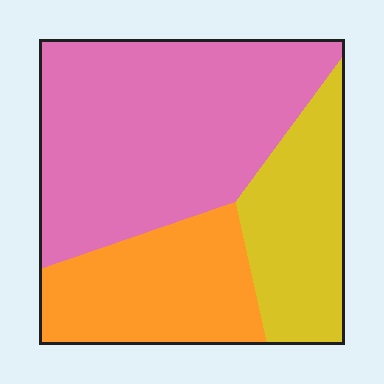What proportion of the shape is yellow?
Yellow covers roughly 25% of the shape.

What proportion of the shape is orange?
Orange covers about 25% of the shape.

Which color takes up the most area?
Pink, at roughly 50%.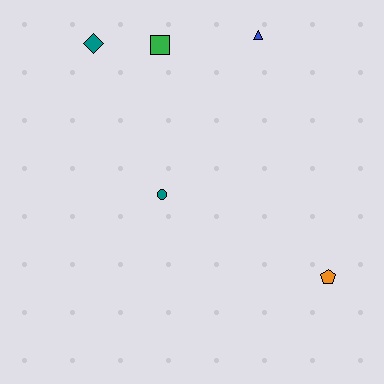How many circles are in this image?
There is 1 circle.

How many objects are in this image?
There are 5 objects.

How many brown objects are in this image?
There are no brown objects.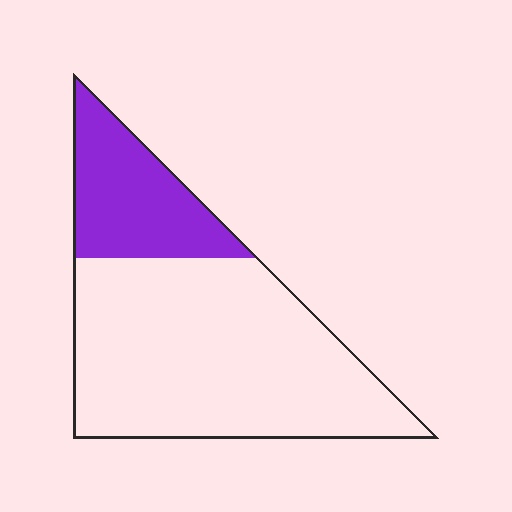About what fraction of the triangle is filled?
About one quarter (1/4).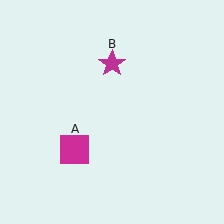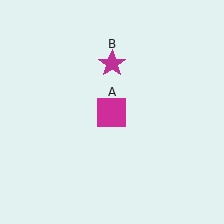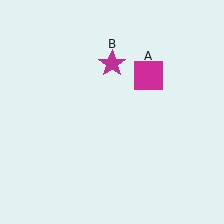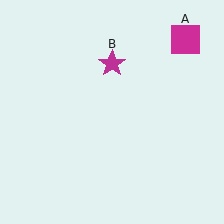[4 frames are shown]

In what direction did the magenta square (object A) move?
The magenta square (object A) moved up and to the right.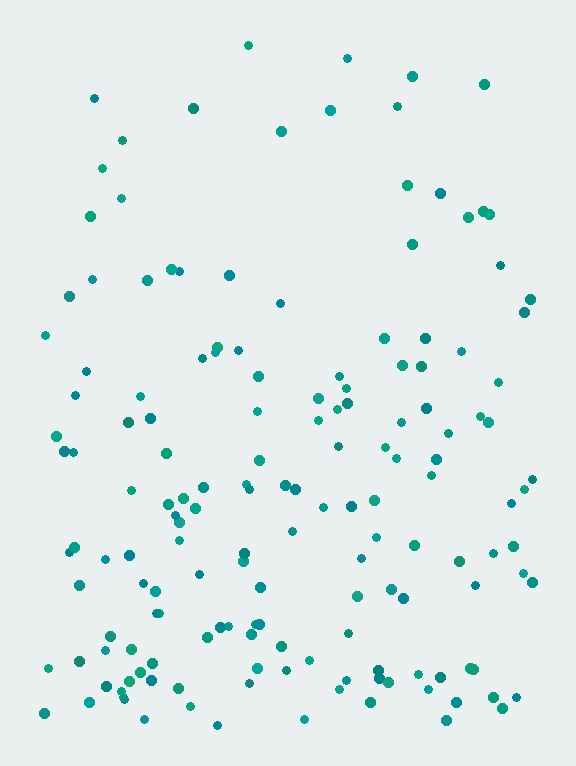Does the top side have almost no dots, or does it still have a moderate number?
Still a moderate number, just noticeably fewer than the bottom.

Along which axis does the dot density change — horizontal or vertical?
Vertical.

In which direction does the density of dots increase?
From top to bottom, with the bottom side densest.